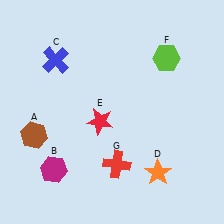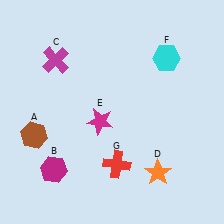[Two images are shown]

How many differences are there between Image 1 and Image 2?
There are 3 differences between the two images.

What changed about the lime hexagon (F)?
In Image 1, F is lime. In Image 2, it changed to cyan.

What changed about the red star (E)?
In Image 1, E is red. In Image 2, it changed to magenta.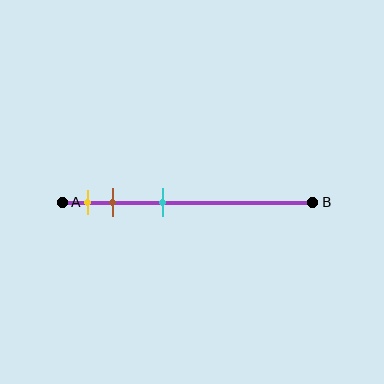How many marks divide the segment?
There are 3 marks dividing the segment.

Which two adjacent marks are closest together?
The yellow and brown marks are the closest adjacent pair.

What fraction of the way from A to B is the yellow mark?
The yellow mark is approximately 10% (0.1) of the way from A to B.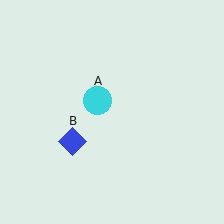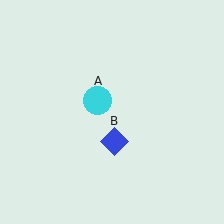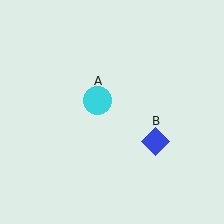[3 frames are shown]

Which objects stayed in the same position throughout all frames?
Cyan circle (object A) remained stationary.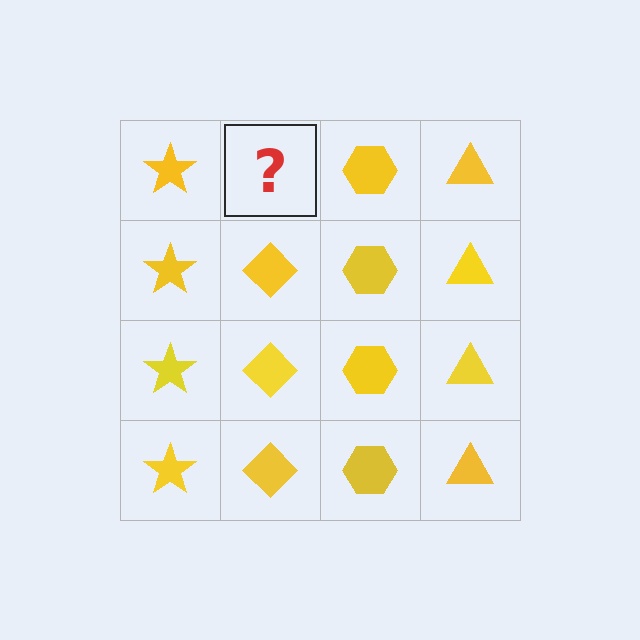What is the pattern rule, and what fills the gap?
The rule is that each column has a consistent shape. The gap should be filled with a yellow diamond.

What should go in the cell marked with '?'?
The missing cell should contain a yellow diamond.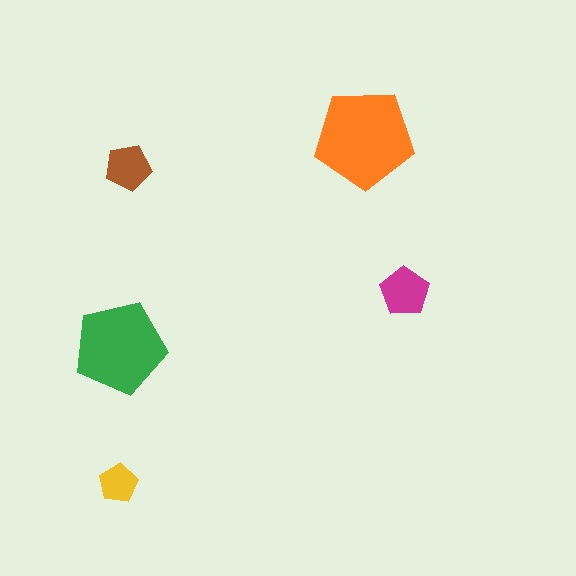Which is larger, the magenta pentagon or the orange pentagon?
The orange one.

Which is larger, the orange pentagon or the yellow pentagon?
The orange one.